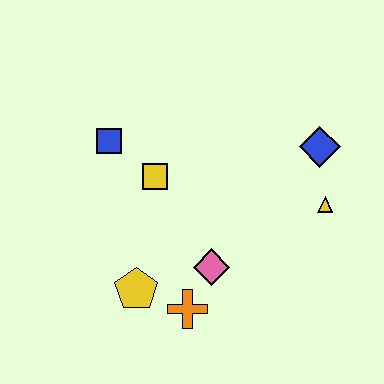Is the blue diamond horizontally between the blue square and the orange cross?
No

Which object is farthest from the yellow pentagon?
The blue diamond is farthest from the yellow pentagon.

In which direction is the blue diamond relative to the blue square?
The blue diamond is to the right of the blue square.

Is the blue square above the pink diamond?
Yes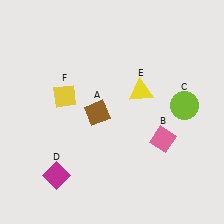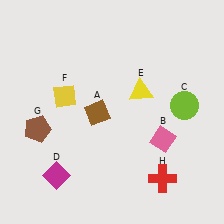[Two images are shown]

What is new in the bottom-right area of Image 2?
A red cross (H) was added in the bottom-right area of Image 2.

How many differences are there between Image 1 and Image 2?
There are 2 differences between the two images.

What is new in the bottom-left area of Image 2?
A brown pentagon (G) was added in the bottom-left area of Image 2.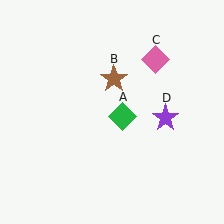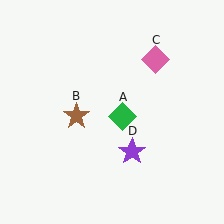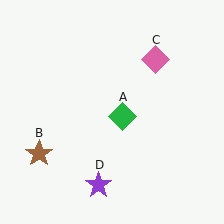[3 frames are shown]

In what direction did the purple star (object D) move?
The purple star (object D) moved down and to the left.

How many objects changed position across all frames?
2 objects changed position: brown star (object B), purple star (object D).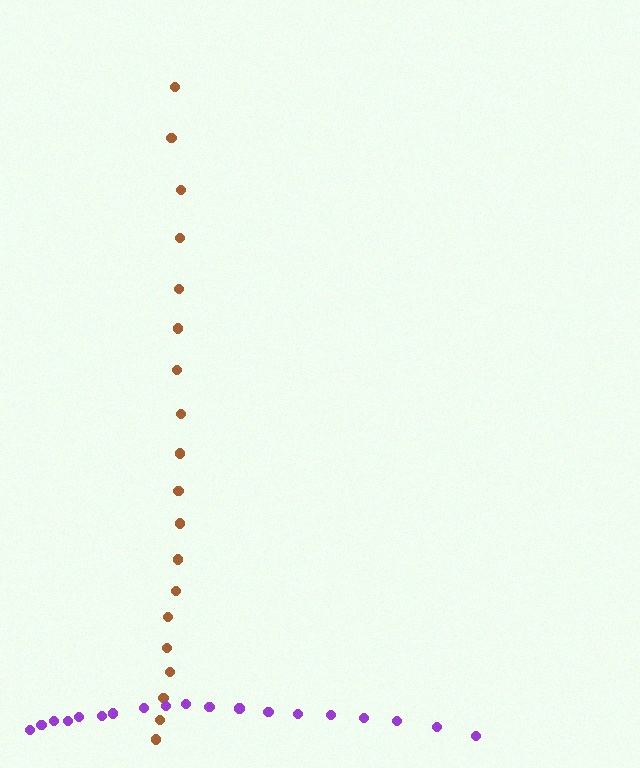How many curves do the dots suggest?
There are 2 distinct paths.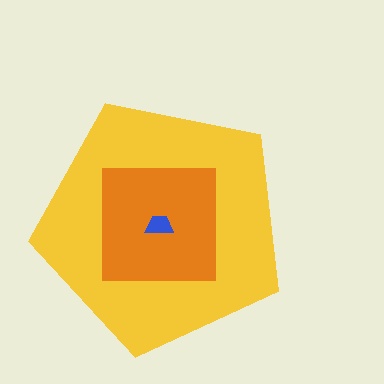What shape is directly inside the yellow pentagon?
The orange square.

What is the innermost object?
The blue trapezoid.